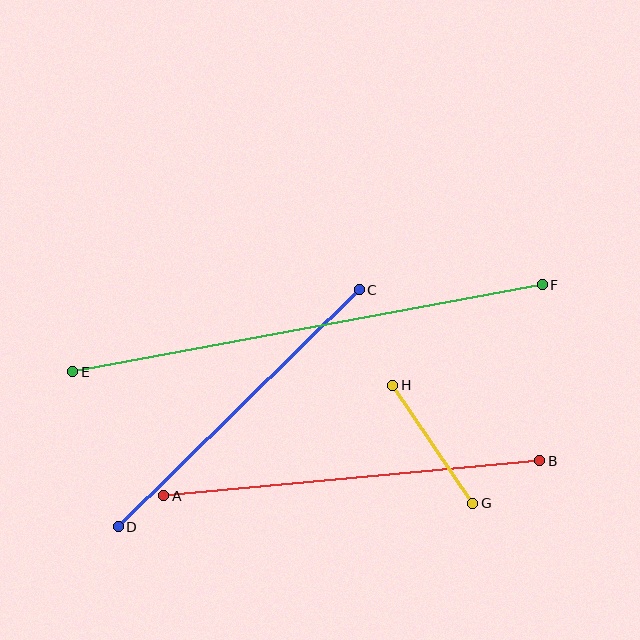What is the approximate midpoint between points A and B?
The midpoint is at approximately (352, 478) pixels.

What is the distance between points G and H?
The distance is approximately 143 pixels.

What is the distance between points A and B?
The distance is approximately 378 pixels.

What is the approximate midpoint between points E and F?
The midpoint is at approximately (307, 328) pixels.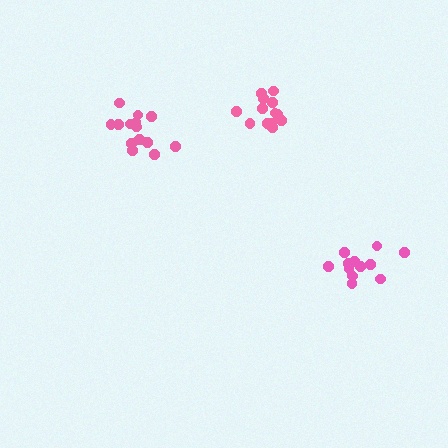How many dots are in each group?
Group 1: 14 dots, Group 2: 14 dots, Group 3: 12 dots (40 total).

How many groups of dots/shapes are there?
There are 3 groups.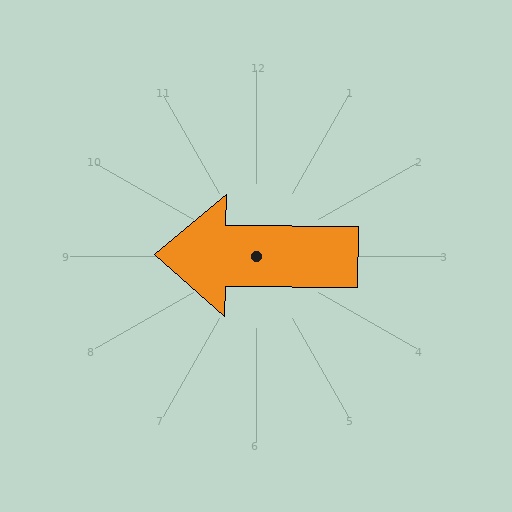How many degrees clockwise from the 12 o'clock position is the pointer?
Approximately 271 degrees.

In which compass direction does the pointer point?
West.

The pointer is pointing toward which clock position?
Roughly 9 o'clock.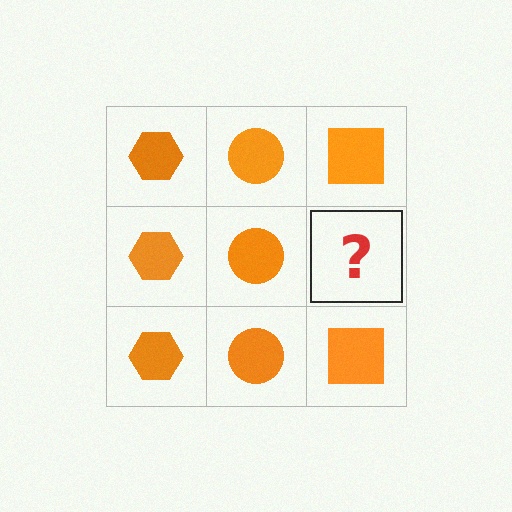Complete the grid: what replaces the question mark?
The question mark should be replaced with an orange square.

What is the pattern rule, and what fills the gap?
The rule is that each column has a consistent shape. The gap should be filled with an orange square.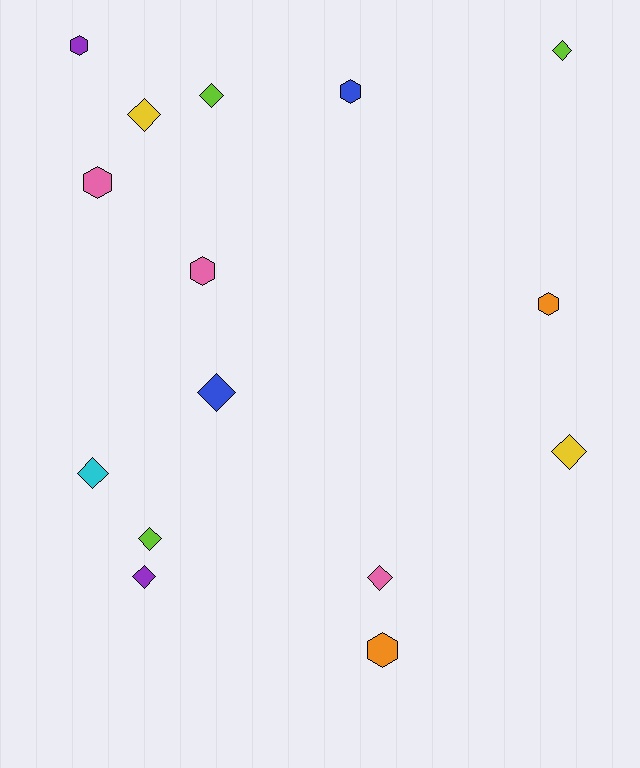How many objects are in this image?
There are 15 objects.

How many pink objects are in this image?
There are 3 pink objects.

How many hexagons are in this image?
There are 6 hexagons.